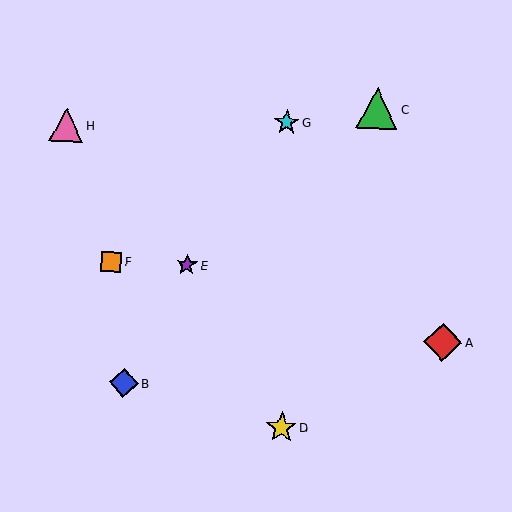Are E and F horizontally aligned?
Yes, both are at y≈265.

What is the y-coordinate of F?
Object F is at y≈262.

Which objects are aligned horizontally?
Objects E, F are aligned horizontally.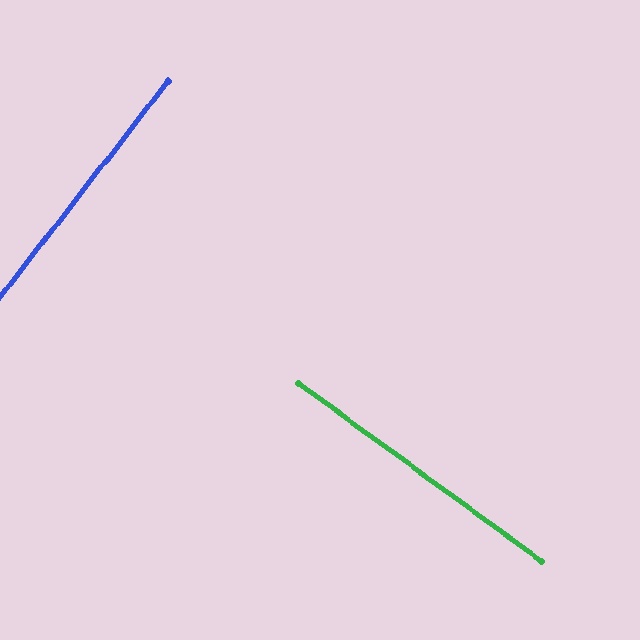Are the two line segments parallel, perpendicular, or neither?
Perpendicular — they meet at approximately 88°.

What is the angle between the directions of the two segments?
Approximately 88 degrees.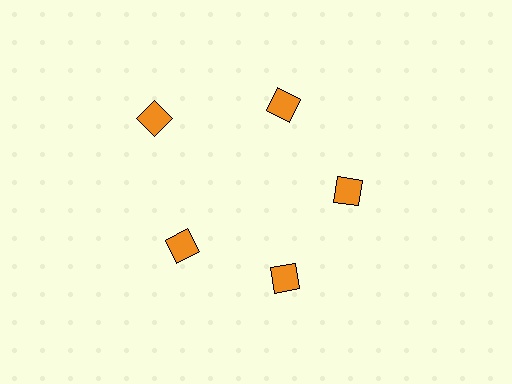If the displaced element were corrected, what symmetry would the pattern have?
It would have 5-fold rotational symmetry — the pattern would map onto itself every 72 degrees.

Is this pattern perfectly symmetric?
No. The 5 orange diamonds are arranged in a ring, but one element near the 10 o'clock position is pushed outward from the center, breaking the 5-fold rotational symmetry.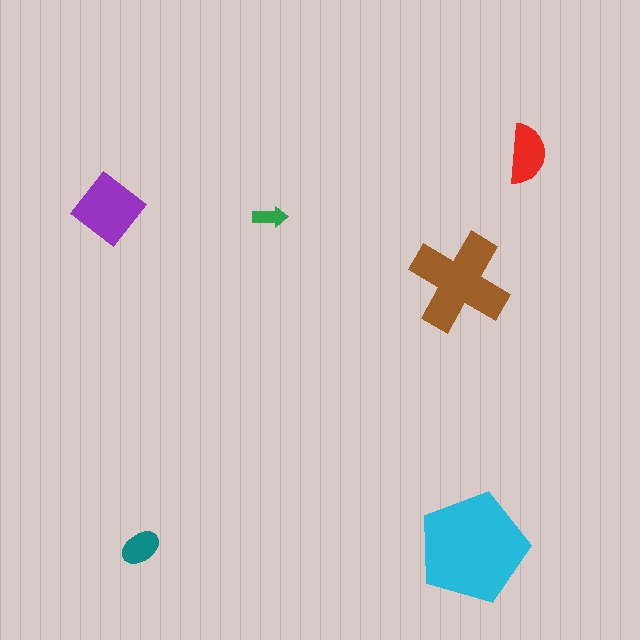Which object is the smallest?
The green arrow.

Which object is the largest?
The cyan pentagon.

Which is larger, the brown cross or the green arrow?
The brown cross.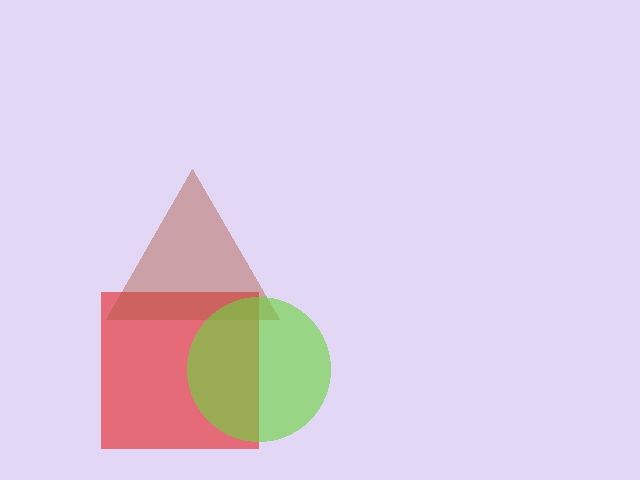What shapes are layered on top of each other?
The layered shapes are: a red square, a brown triangle, a lime circle.